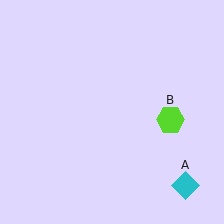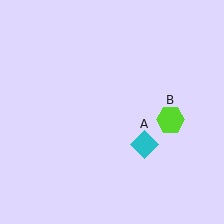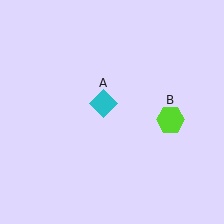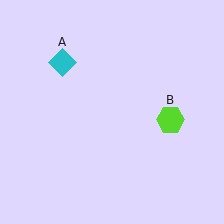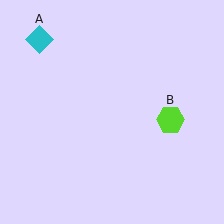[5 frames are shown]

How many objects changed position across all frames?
1 object changed position: cyan diamond (object A).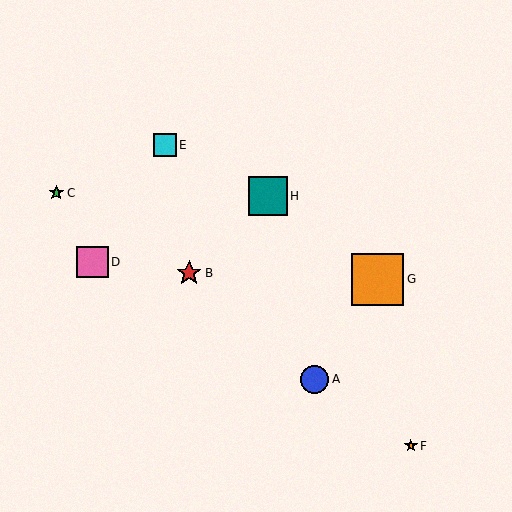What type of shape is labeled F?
Shape F is an orange star.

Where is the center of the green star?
The center of the green star is at (56, 193).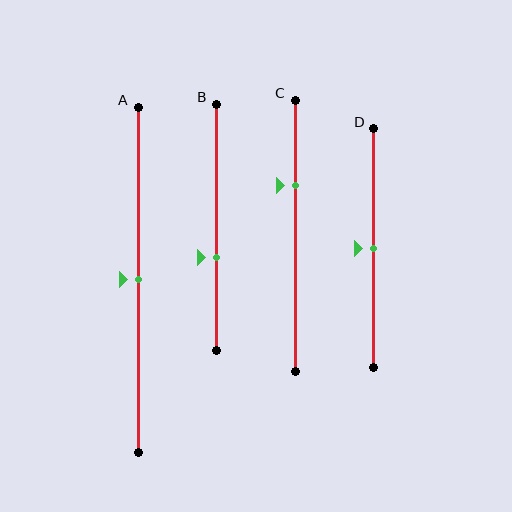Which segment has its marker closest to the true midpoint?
Segment A has its marker closest to the true midpoint.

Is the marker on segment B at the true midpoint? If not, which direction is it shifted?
No, the marker on segment B is shifted downward by about 12% of the segment length.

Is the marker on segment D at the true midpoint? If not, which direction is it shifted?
Yes, the marker on segment D is at the true midpoint.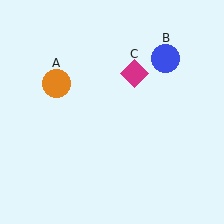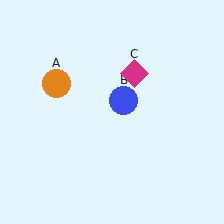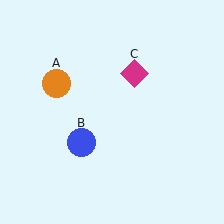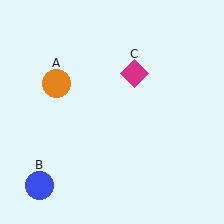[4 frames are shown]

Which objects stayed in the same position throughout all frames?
Orange circle (object A) and magenta diamond (object C) remained stationary.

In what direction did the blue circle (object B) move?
The blue circle (object B) moved down and to the left.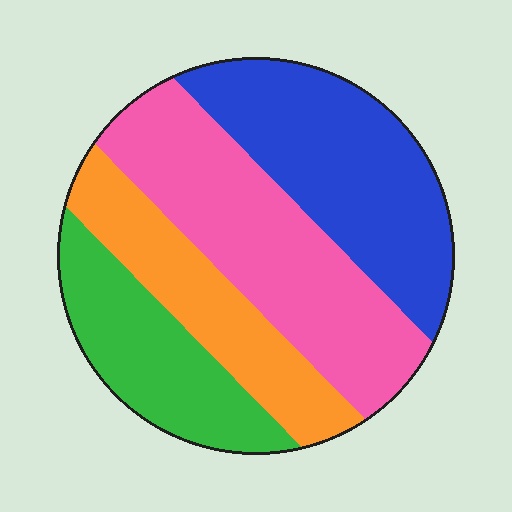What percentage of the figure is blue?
Blue takes up between a sixth and a third of the figure.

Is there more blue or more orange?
Blue.